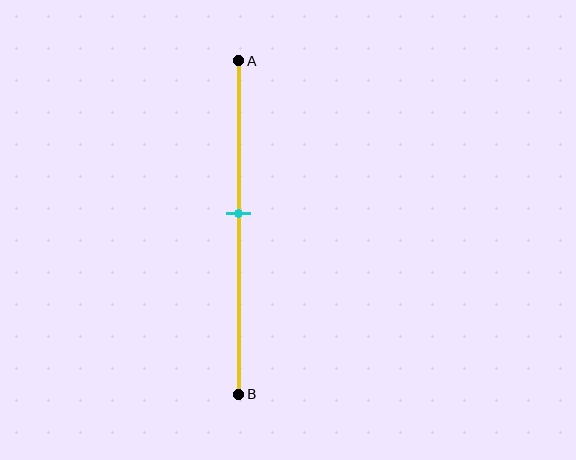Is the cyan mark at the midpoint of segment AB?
No, the mark is at about 45% from A, not at the 50% midpoint.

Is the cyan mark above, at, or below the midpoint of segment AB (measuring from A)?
The cyan mark is above the midpoint of segment AB.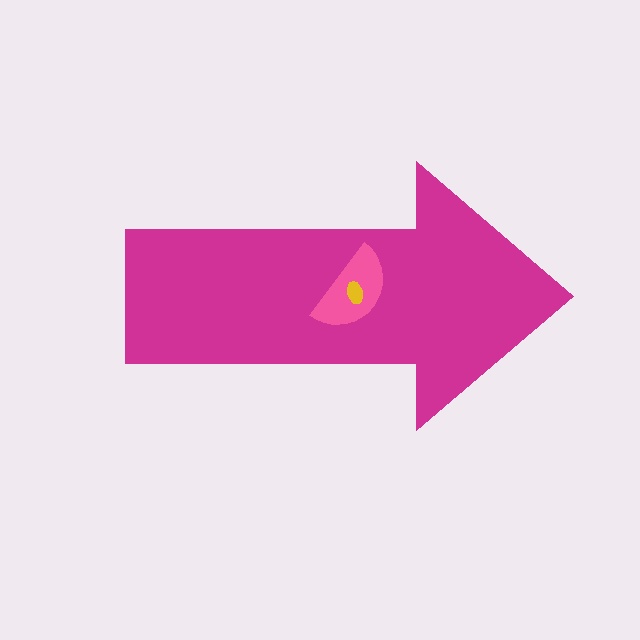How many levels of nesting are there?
3.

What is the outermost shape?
The magenta arrow.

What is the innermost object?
The yellow ellipse.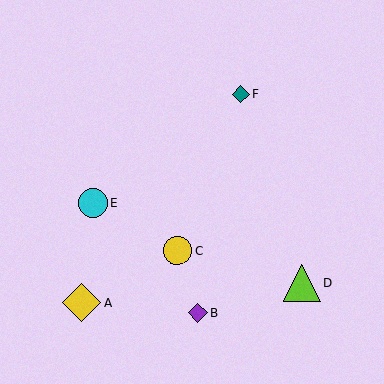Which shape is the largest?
The yellow diamond (labeled A) is the largest.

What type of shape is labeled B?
Shape B is a purple diamond.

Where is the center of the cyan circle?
The center of the cyan circle is at (93, 203).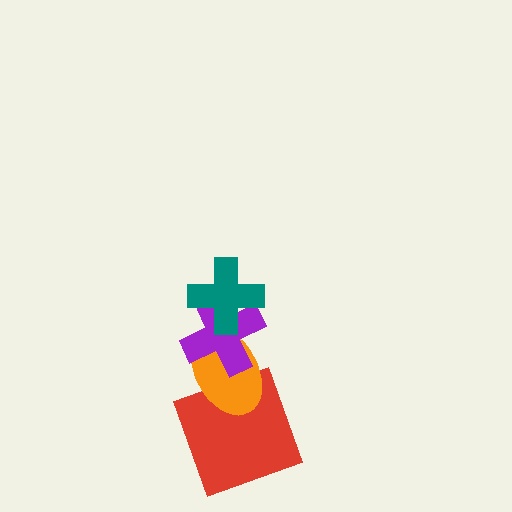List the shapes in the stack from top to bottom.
From top to bottom: the teal cross, the purple cross, the orange ellipse, the red square.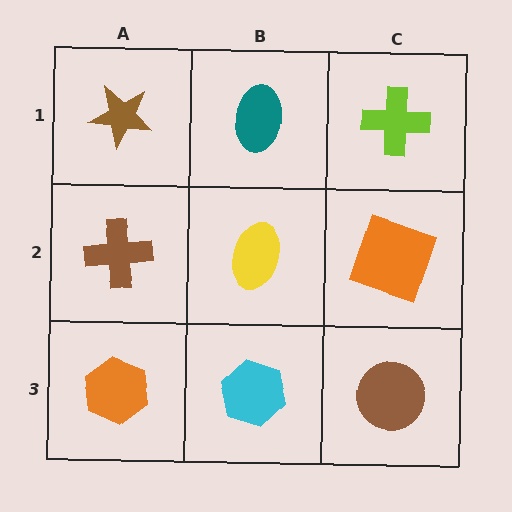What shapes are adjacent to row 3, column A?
A brown cross (row 2, column A), a cyan hexagon (row 3, column B).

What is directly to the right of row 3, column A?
A cyan hexagon.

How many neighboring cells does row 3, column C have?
2.